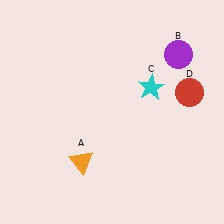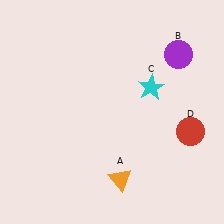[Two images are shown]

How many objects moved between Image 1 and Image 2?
2 objects moved between the two images.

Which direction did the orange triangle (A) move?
The orange triangle (A) moved right.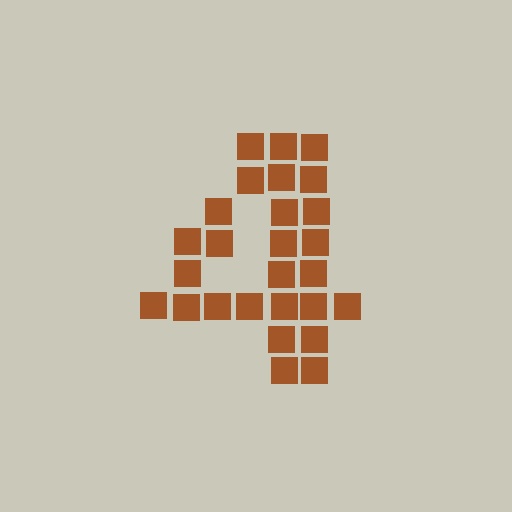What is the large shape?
The large shape is the digit 4.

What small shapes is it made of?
It is made of small squares.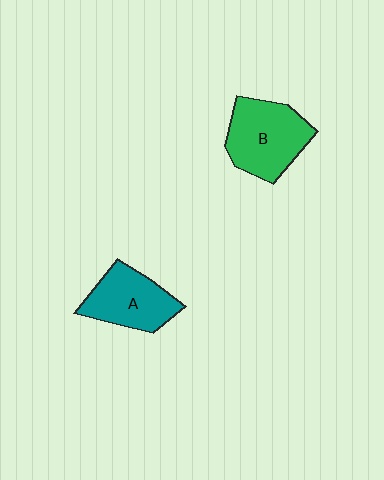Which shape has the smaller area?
Shape A (teal).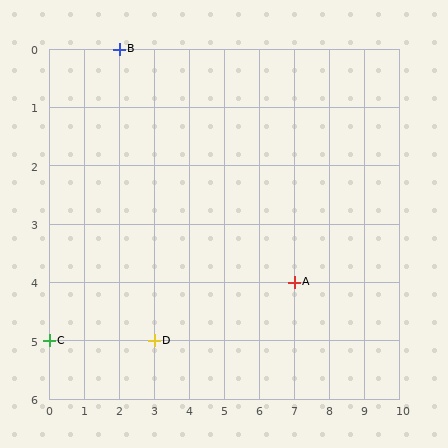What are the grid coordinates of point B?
Point B is at grid coordinates (2, 0).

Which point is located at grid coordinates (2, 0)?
Point B is at (2, 0).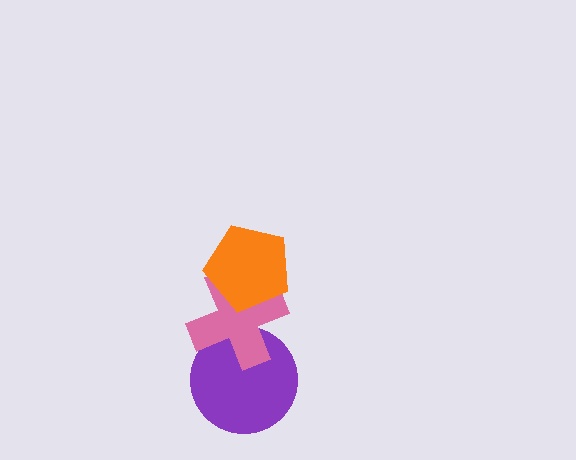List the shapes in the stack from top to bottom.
From top to bottom: the orange pentagon, the pink cross, the purple circle.